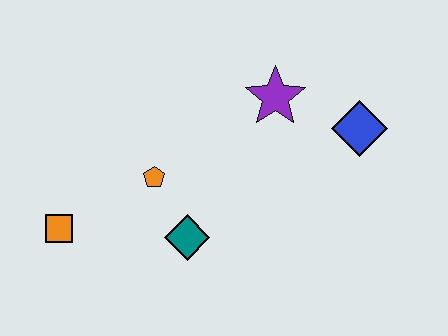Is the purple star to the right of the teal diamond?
Yes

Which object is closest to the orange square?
The orange pentagon is closest to the orange square.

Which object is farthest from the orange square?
The blue diamond is farthest from the orange square.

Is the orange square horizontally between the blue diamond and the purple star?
No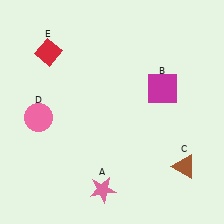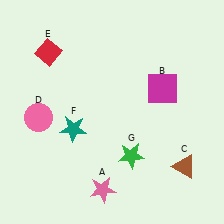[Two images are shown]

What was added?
A teal star (F), a green star (G) were added in Image 2.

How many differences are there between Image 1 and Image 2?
There are 2 differences between the two images.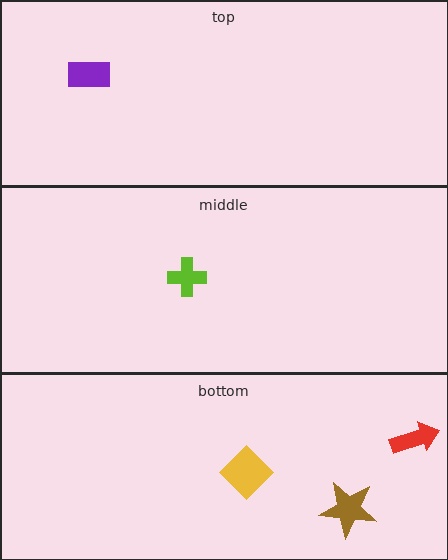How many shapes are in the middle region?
1.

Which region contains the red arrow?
The bottom region.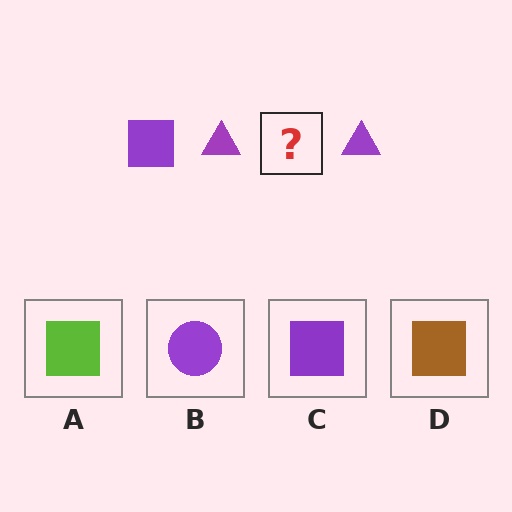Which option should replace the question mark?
Option C.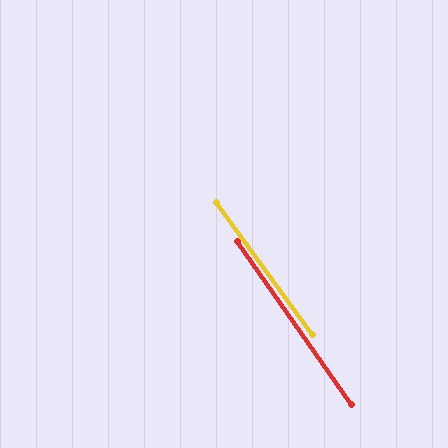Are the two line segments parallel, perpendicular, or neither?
Parallel — their directions differ by only 1.2°.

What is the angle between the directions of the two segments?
Approximately 1 degree.